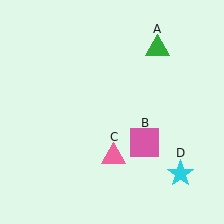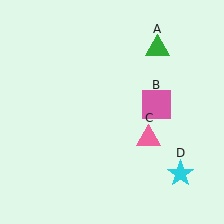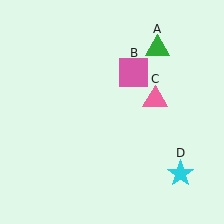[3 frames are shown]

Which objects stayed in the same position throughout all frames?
Green triangle (object A) and cyan star (object D) remained stationary.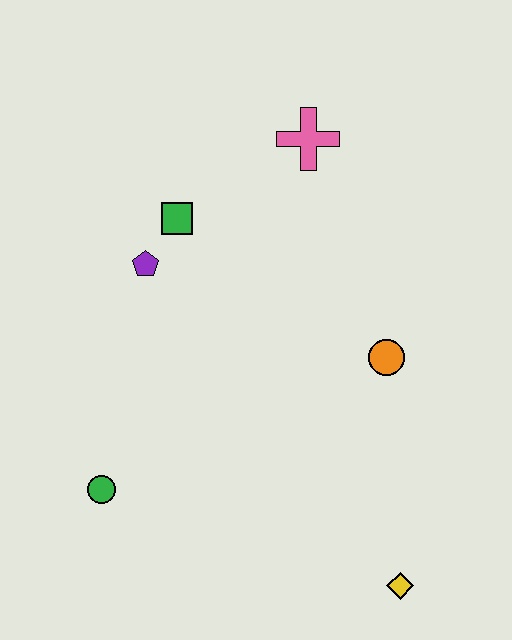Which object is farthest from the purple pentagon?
The yellow diamond is farthest from the purple pentagon.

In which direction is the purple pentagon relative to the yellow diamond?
The purple pentagon is above the yellow diamond.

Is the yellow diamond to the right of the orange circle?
Yes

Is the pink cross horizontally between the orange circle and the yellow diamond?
No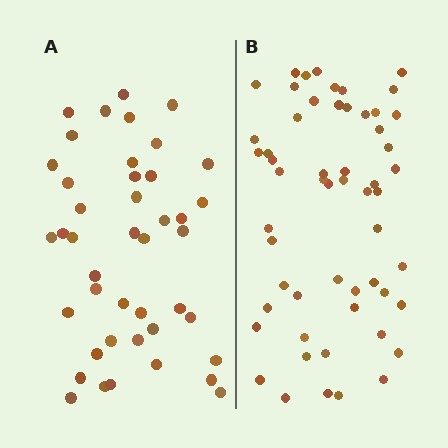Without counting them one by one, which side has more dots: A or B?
Region B (the right region) has more dots.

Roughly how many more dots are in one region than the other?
Region B has approximately 15 more dots than region A.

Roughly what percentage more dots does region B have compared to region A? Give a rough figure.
About 30% more.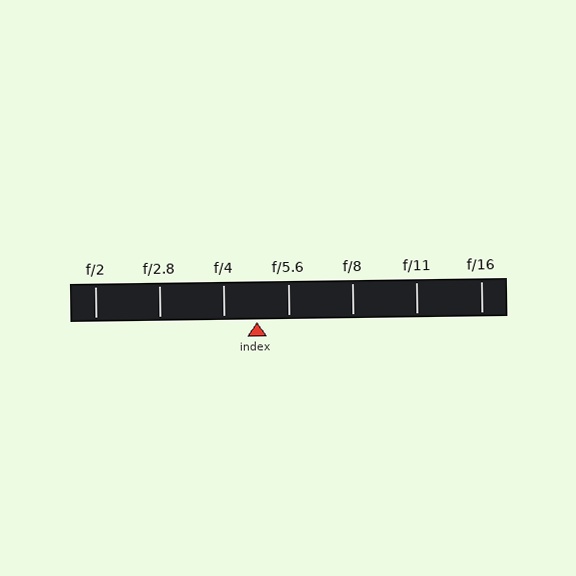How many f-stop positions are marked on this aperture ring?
There are 7 f-stop positions marked.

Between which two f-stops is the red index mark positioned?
The index mark is between f/4 and f/5.6.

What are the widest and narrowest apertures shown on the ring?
The widest aperture shown is f/2 and the narrowest is f/16.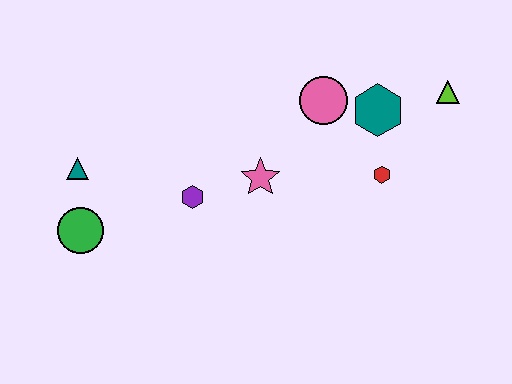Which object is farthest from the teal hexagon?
The green circle is farthest from the teal hexagon.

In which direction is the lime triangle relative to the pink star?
The lime triangle is to the right of the pink star.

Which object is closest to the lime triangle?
The teal hexagon is closest to the lime triangle.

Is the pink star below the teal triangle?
Yes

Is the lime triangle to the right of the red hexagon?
Yes